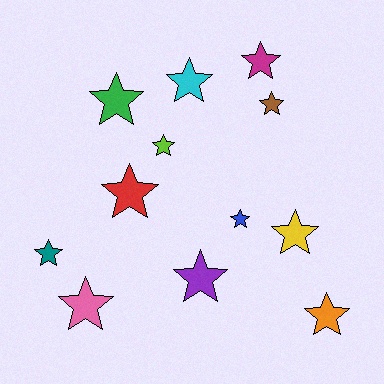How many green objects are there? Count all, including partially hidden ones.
There is 1 green object.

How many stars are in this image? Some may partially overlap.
There are 12 stars.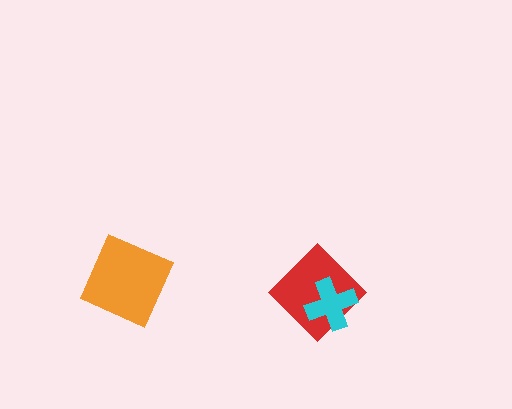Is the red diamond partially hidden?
Yes, it is partially covered by another shape.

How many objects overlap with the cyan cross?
1 object overlaps with the cyan cross.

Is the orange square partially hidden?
No, no other shape covers it.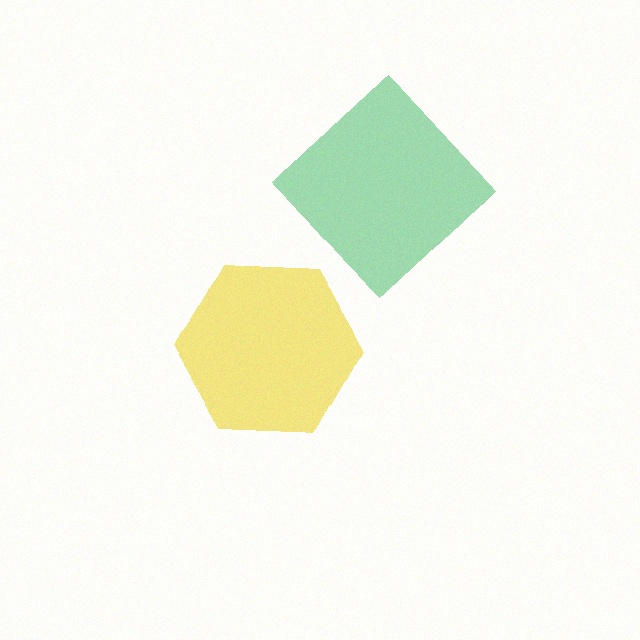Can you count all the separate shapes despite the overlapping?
Yes, there are 2 separate shapes.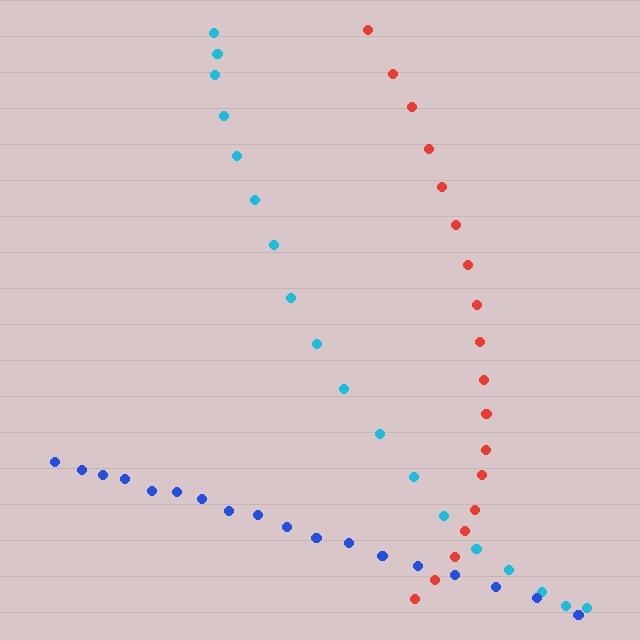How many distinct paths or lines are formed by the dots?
There are 3 distinct paths.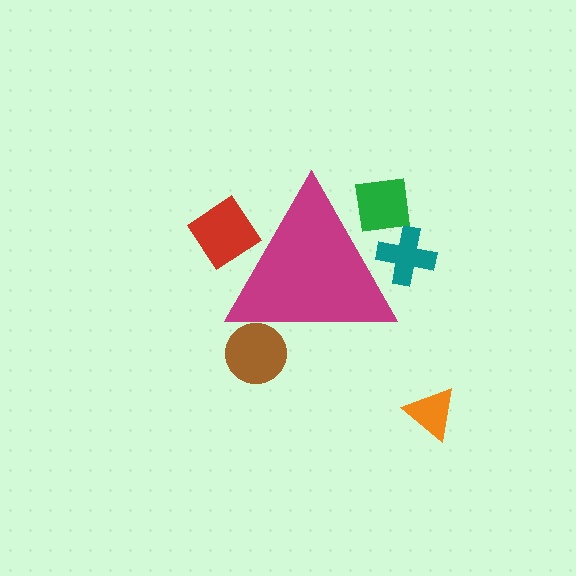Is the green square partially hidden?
Yes, the green square is partially hidden behind the magenta triangle.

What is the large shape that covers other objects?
A magenta triangle.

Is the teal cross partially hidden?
Yes, the teal cross is partially hidden behind the magenta triangle.